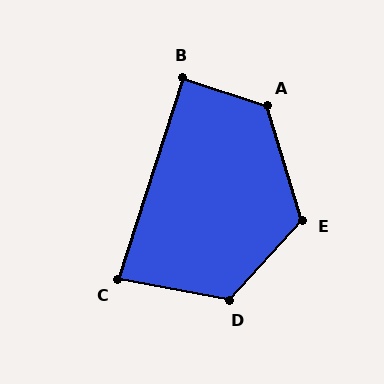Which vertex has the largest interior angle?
A, at approximately 125 degrees.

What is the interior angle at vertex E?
Approximately 120 degrees (obtuse).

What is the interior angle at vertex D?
Approximately 122 degrees (obtuse).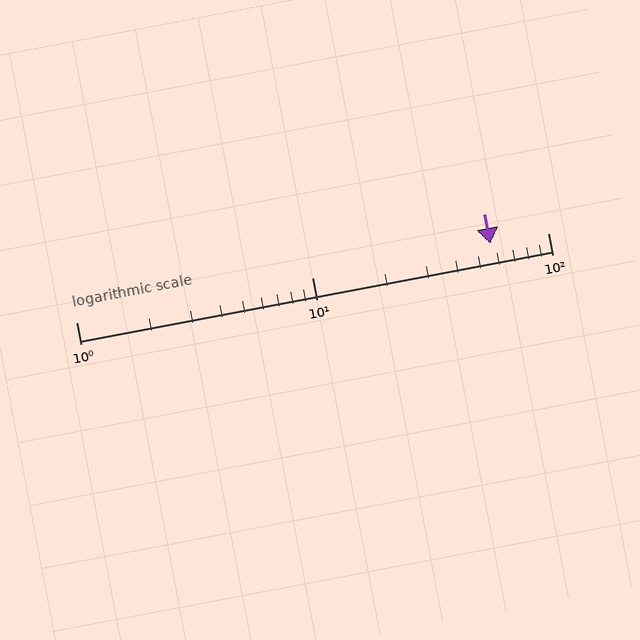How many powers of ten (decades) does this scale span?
The scale spans 2 decades, from 1 to 100.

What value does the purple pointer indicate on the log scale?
The pointer indicates approximately 57.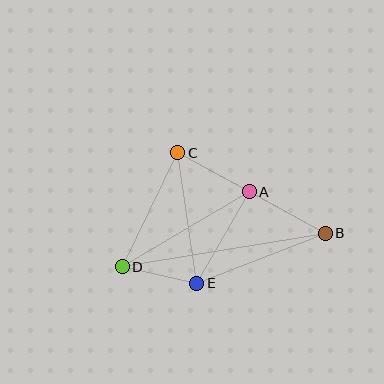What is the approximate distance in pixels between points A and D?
The distance between A and D is approximately 148 pixels.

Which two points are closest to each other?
Points D and E are closest to each other.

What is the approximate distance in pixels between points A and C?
The distance between A and C is approximately 82 pixels.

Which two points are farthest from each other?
Points B and D are farthest from each other.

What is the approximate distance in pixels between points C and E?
The distance between C and E is approximately 132 pixels.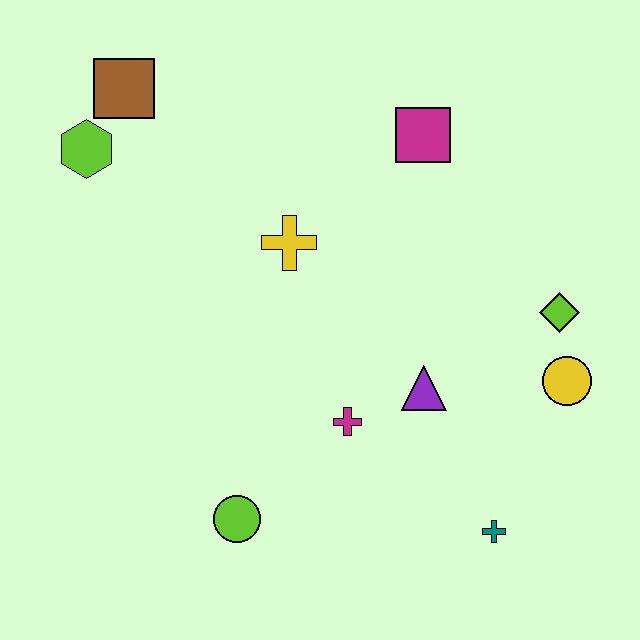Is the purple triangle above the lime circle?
Yes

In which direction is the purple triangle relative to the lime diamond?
The purple triangle is to the left of the lime diamond.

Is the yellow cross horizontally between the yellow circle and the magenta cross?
No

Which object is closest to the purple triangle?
The magenta cross is closest to the purple triangle.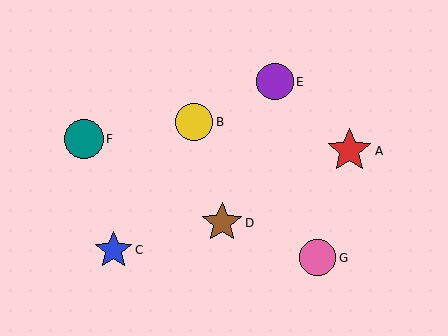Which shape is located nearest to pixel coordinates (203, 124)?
The yellow circle (labeled B) at (194, 122) is nearest to that location.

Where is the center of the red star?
The center of the red star is at (349, 151).